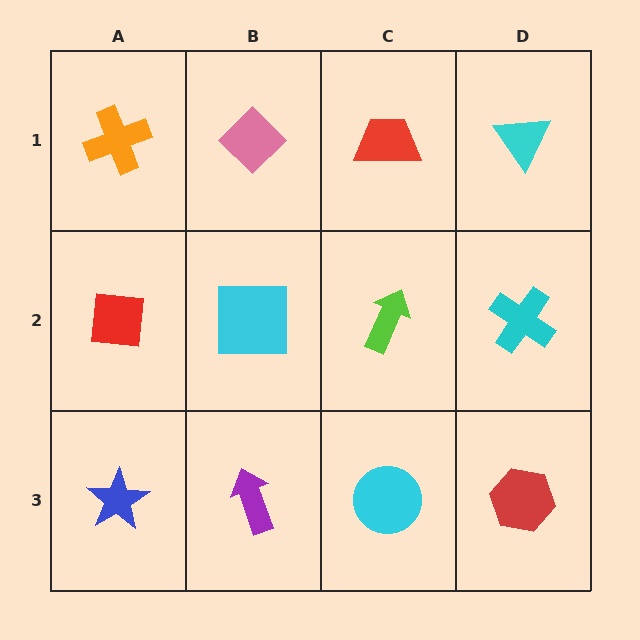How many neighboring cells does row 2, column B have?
4.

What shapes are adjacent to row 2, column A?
An orange cross (row 1, column A), a blue star (row 3, column A), a cyan square (row 2, column B).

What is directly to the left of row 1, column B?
An orange cross.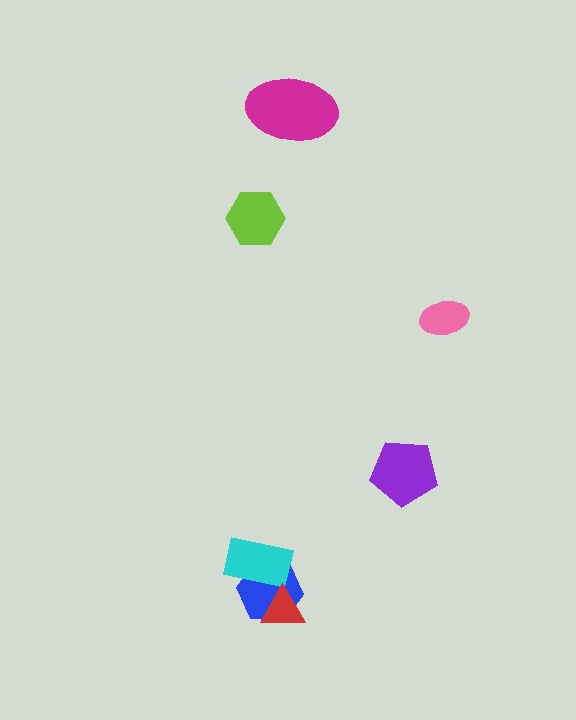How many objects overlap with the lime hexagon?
0 objects overlap with the lime hexagon.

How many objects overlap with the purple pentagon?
0 objects overlap with the purple pentagon.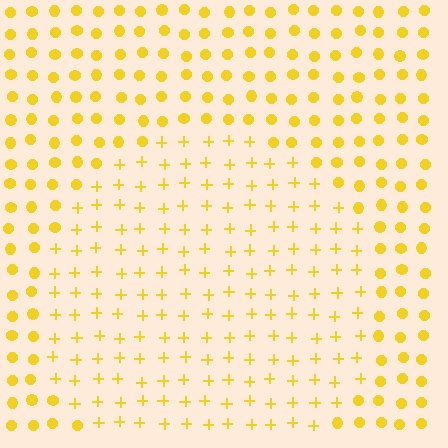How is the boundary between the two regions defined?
The boundary is defined by a change in element shape: plus signs inside vs. circles outside. All elements share the same color and spacing.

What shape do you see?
I see a circle.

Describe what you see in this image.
The image is filled with small yellow elements arranged in a uniform grid. A circle-shaped region contains plus signs, while the surrounding area contains circles. The boundary is defined purely by the change in element shape.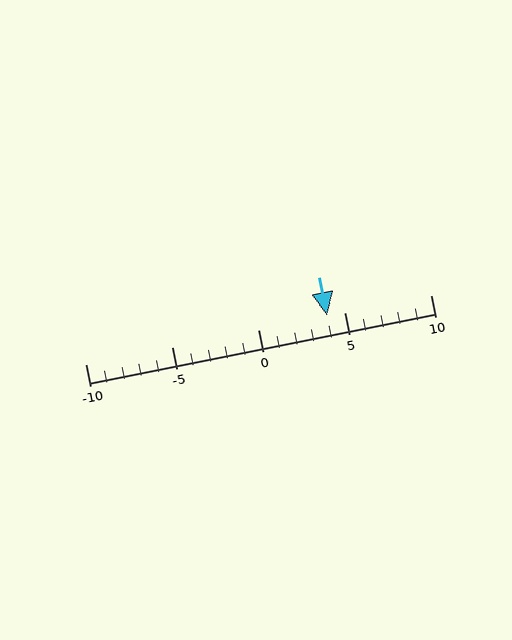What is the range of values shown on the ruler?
The ruler shows values from -10 to 10.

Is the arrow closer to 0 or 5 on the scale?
The arrow is closer to 5.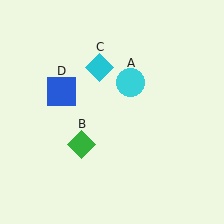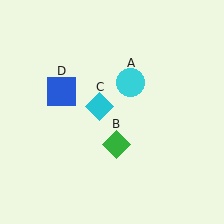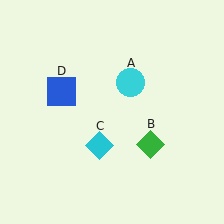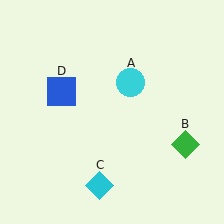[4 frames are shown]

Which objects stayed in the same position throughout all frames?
Cyan circle (object A) and blue square (object D) remained stationary.